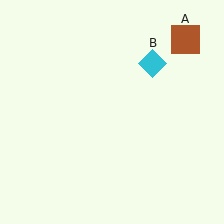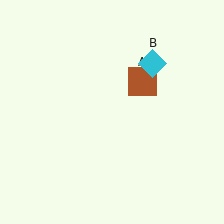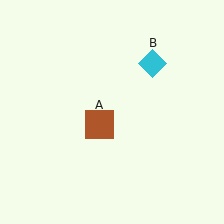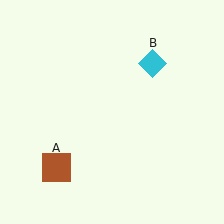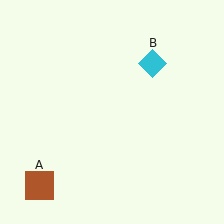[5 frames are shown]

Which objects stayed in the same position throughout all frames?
Cyan diamond (object B) remained stationary.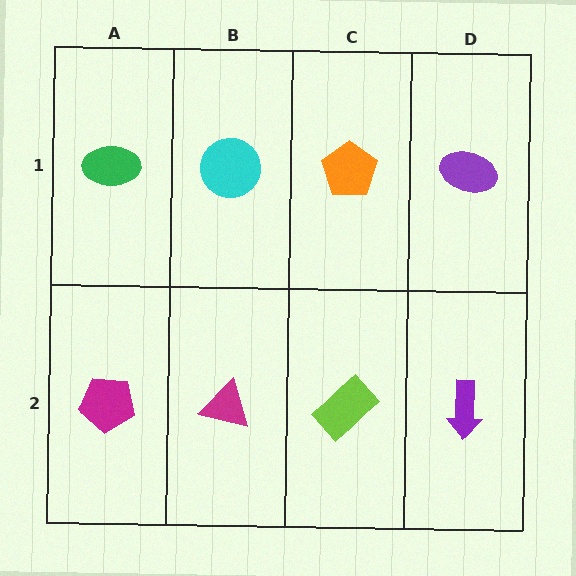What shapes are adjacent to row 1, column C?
A lime rectangle (row 2, column C), a cyan circle (row 1, column B), a purple ellipse (row 1, column D).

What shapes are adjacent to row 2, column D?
A purple ellipse (row 1, column D), a lime rectangle (row 2, column C).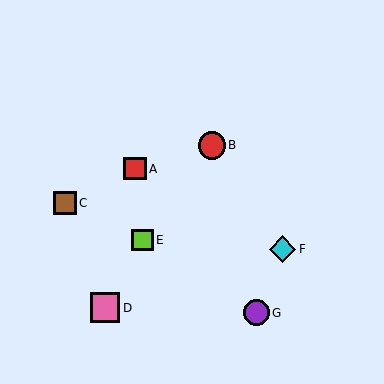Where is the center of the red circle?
The center of the red circle is at (212, 145).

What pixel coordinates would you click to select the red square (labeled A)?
Click at (135, 169) to select the red square A.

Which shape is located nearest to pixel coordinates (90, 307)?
The pink square (labeled D) at (105, 308) is nearest to that location.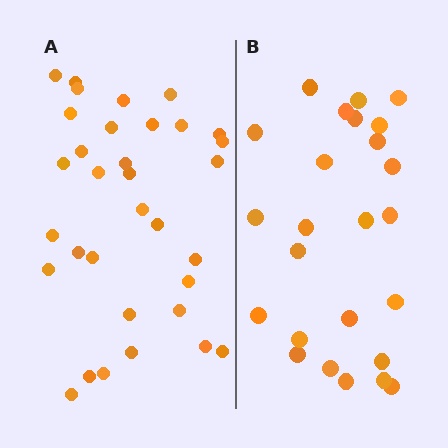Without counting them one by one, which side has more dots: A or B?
Region A (the left region) has more dots.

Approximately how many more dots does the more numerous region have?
Region A has roughly 8 or so more dots than region B.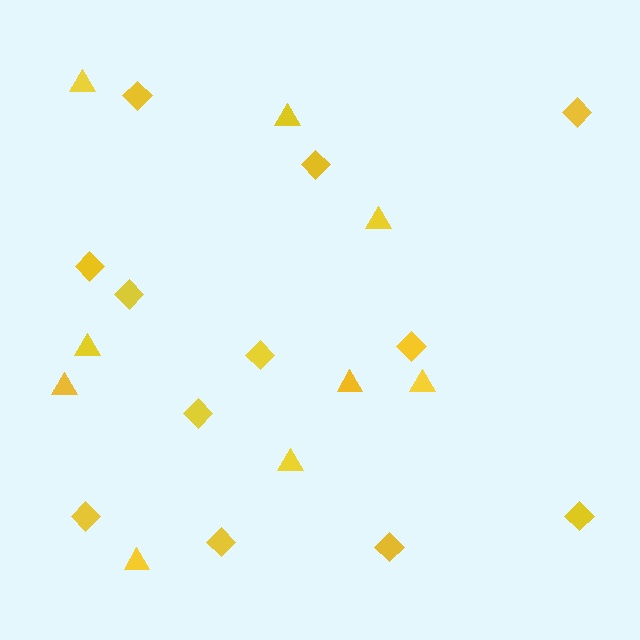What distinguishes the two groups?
There are 2 groups: one group of triangles (9) and one group of diamonds (12).